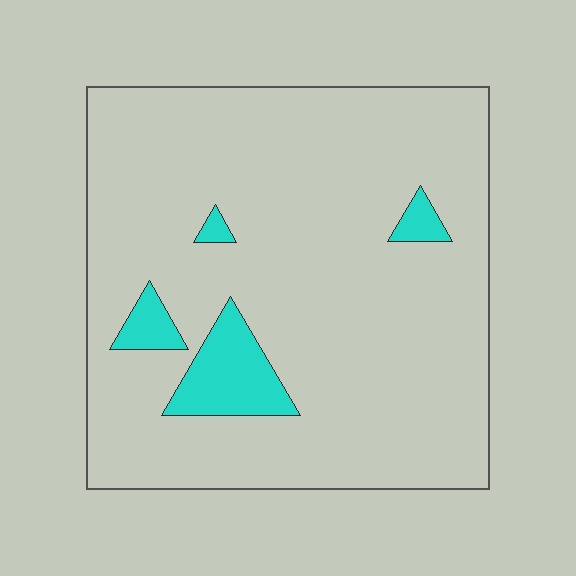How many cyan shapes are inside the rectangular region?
4.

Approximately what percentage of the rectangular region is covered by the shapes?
Approximately 10%.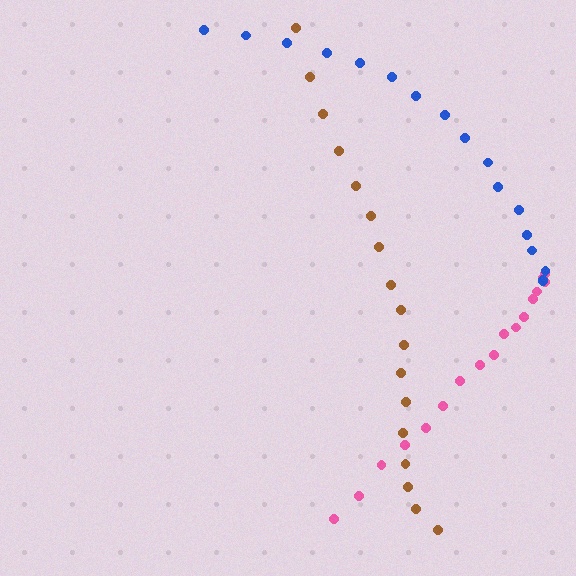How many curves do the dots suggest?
There are 3 distinct paths.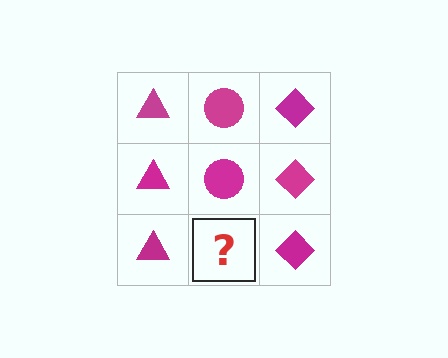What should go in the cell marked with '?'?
The missing cell should contain a magenta circle.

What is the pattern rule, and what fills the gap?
The rule is that each column has a consistent shape. The gap should be filled with a magenta circle.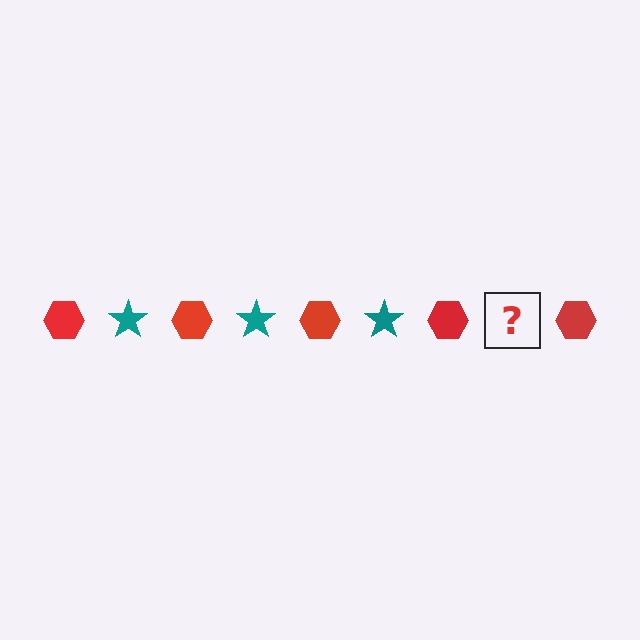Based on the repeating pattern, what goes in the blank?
The blank should be a teal star.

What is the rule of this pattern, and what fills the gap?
The rule is that the pattern alternates between red hexagon and teal star. The gap should be filled with a teal star.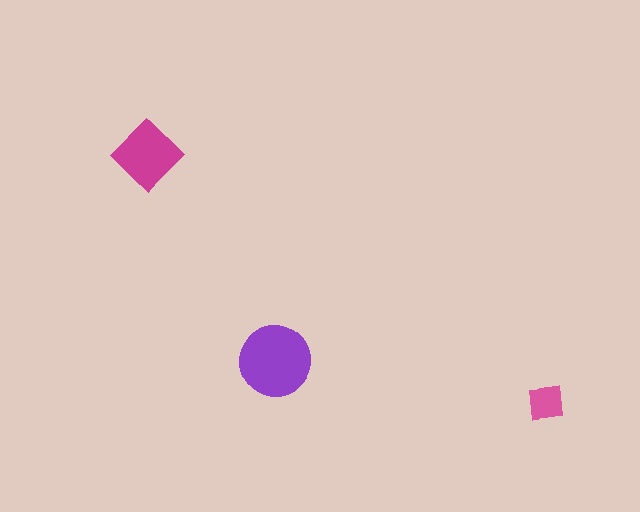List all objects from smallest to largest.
The pink square, the magenta diamond, the purple circle.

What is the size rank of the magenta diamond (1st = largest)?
2nd.